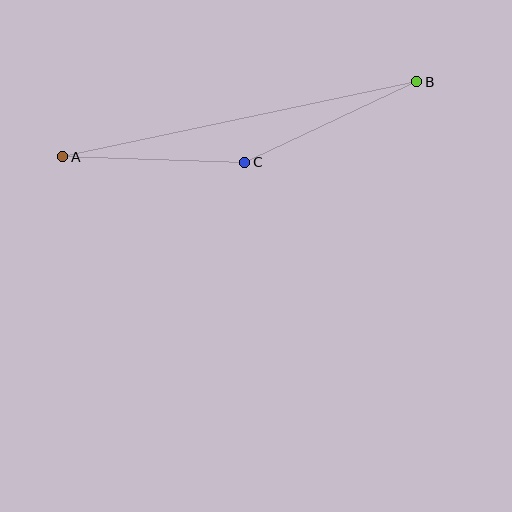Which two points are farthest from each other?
Points A and B are farthest from each other.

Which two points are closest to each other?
Points A and C are closest to each other.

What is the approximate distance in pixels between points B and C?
The distance between B and C is approximately 190 pixels.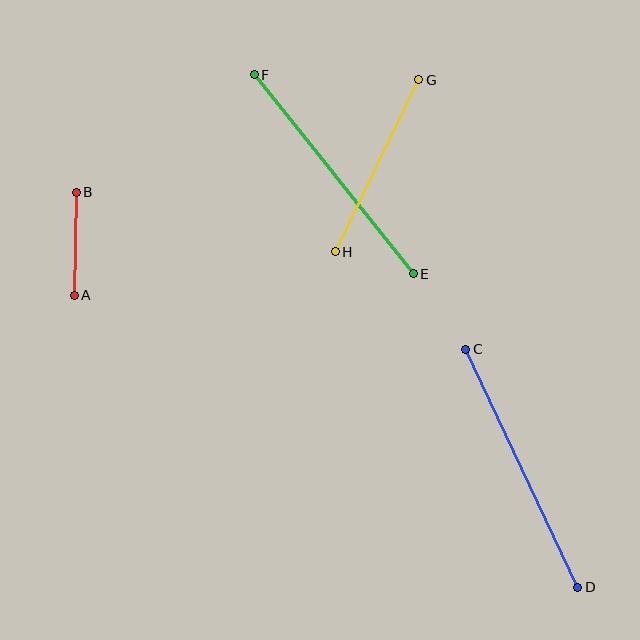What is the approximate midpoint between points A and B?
The midpoint is at approximately (75, 244) pixels.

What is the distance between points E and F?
The distance is approximately 255 pixels.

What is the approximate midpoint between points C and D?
The midpoint is at approximately (522, 468) pixels.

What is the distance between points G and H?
The distance is approximately 191 pixels.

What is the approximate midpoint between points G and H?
The midpoint is at approximately (377, 166) pixels.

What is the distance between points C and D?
The distance is approximately 263 pixels.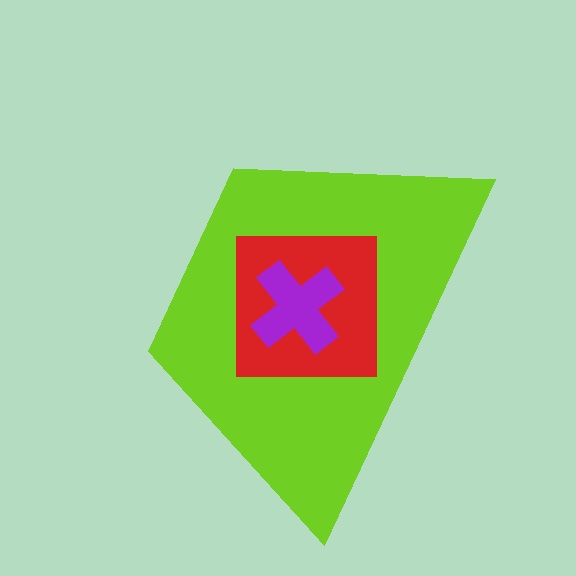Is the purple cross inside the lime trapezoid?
Yes.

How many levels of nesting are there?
3.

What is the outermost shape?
The lime trapezoid.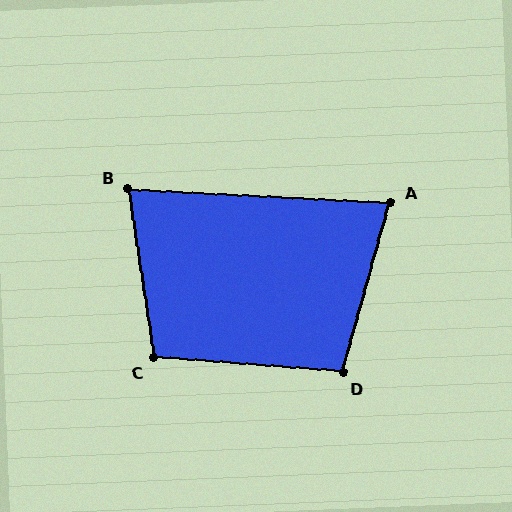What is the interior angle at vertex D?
Approximately 102 degrees (obtuse).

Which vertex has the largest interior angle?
C, at approximately 103 degrees.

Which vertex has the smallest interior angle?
A, at approximately 77 degrees.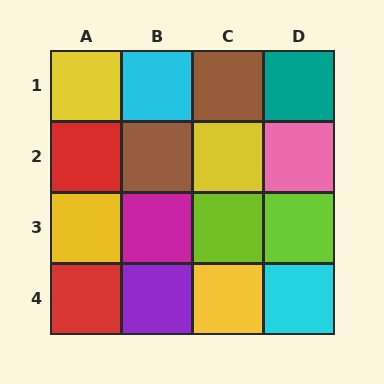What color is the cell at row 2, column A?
Red.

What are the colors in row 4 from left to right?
Red, purple, yellow, cyan.